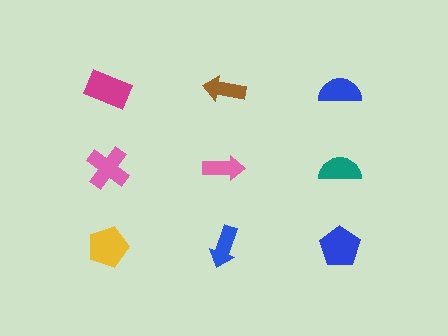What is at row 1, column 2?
A brown arrow.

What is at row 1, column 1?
A magenta rectangle.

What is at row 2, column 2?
A pink arrow.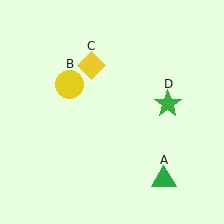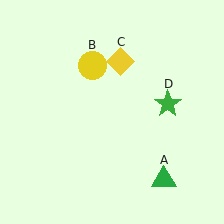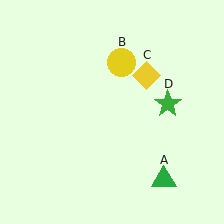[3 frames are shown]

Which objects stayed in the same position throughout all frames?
Green triangle (object A) and green star (object D) remained stationary.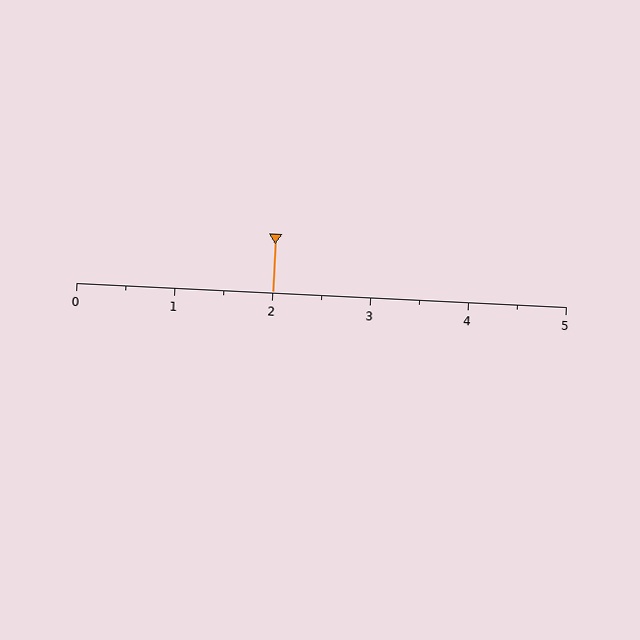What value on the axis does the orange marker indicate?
The marker indicates approximately 2.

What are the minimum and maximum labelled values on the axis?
The axis runs from 0 to 5.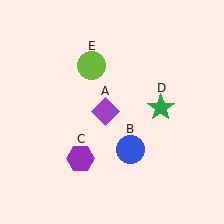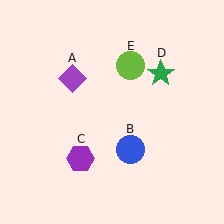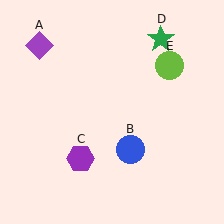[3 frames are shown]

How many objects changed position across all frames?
3 objects changed position: purple diamond (object A), green star (object D), lime circle (object E).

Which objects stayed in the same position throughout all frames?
Blue circle (object B) and purple hexagon (object C) remained stationary.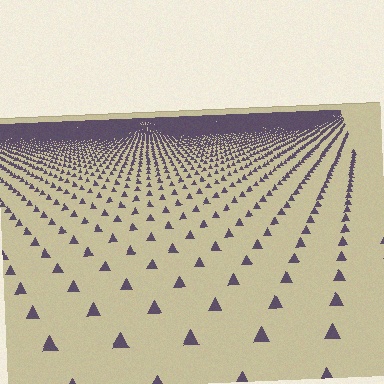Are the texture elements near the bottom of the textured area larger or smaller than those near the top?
Larger. Near the bottom, elements are closer to the viewer and appear at a bigger on-screen size.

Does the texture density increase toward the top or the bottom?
Density increases toward the top.